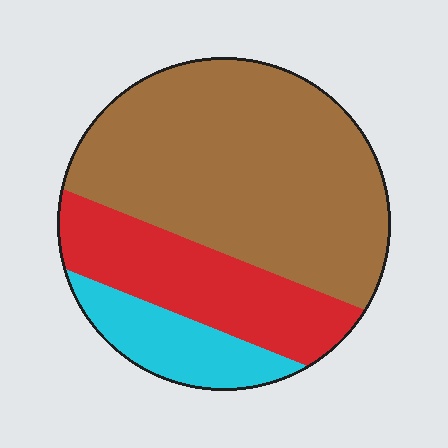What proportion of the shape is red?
Red takes up about one quarter (1/4) of the shape.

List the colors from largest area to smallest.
From largest to smallest: brown, red, cyan.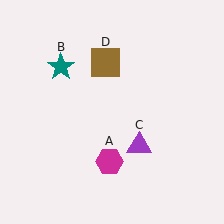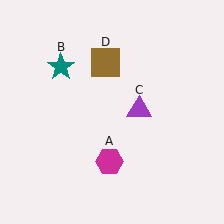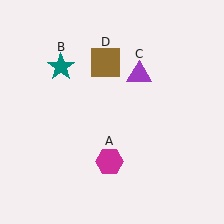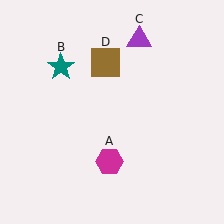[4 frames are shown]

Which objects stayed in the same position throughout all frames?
Magenta hexagon (object A) and teal star (object B) and brown square (object D) remained stationary.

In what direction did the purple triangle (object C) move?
The purple triangle (object C) moved up.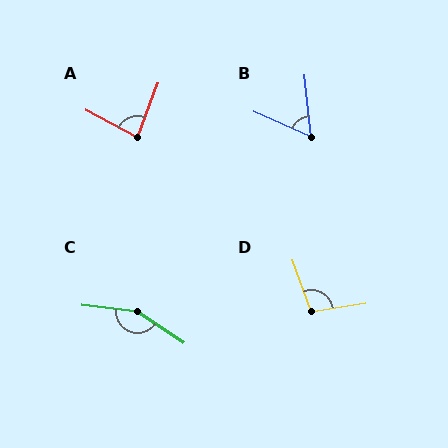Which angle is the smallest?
B, at approximately 61 degrees.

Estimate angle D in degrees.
Approximately 101 degrees.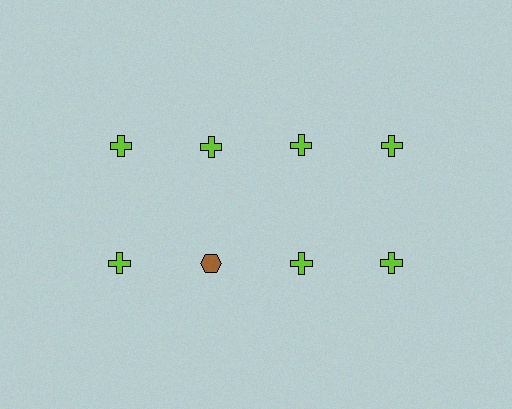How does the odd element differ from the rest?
It differs in both color (brown instead of lime) and shape (hexagon instead of cross).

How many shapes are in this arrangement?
There are 8 shapes arranged in a grid pattern.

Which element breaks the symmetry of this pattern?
The brown hexagon in the second row, second from left column breaks the symmetry. All other shapes are lime crosses.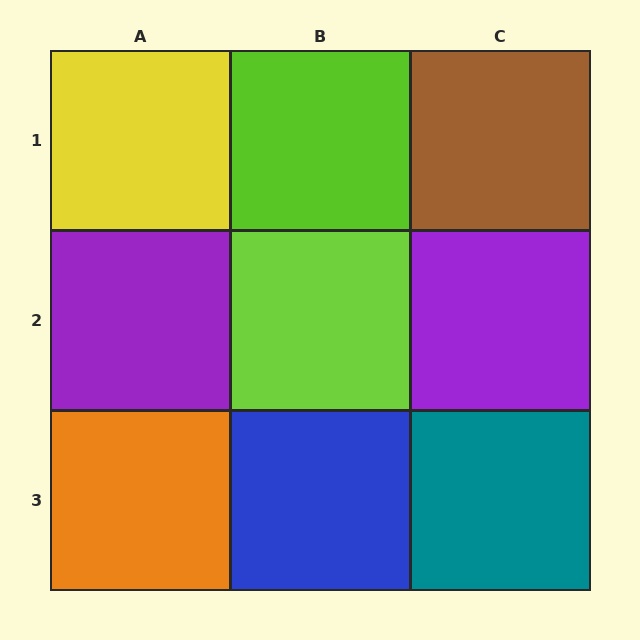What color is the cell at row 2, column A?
Purple.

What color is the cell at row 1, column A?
Yellow.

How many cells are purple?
2 cells are purple.